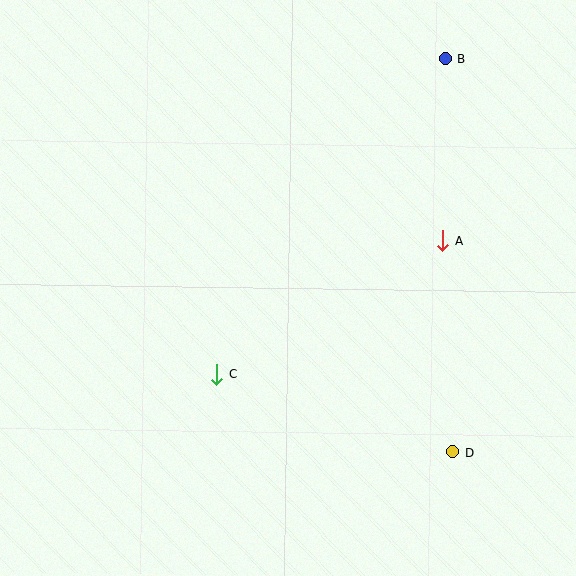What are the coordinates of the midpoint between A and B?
The midpoint between A and B is at (444, 150).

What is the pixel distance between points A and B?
The distance between A and B is 182 pixels.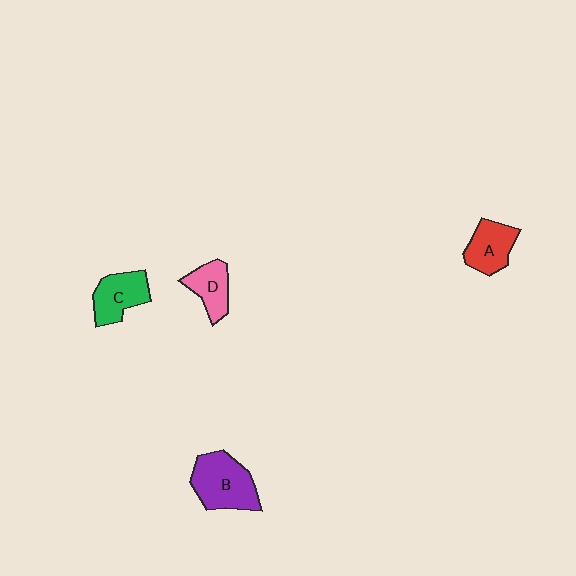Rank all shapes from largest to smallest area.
From largest to smallest: B (purple), C (green), A (red), D (pink).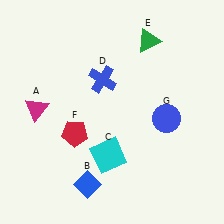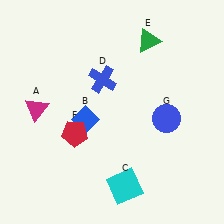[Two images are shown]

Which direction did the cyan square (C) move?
The cyan square (C) moved down.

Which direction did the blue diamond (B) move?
The blue diamond (B) moved up.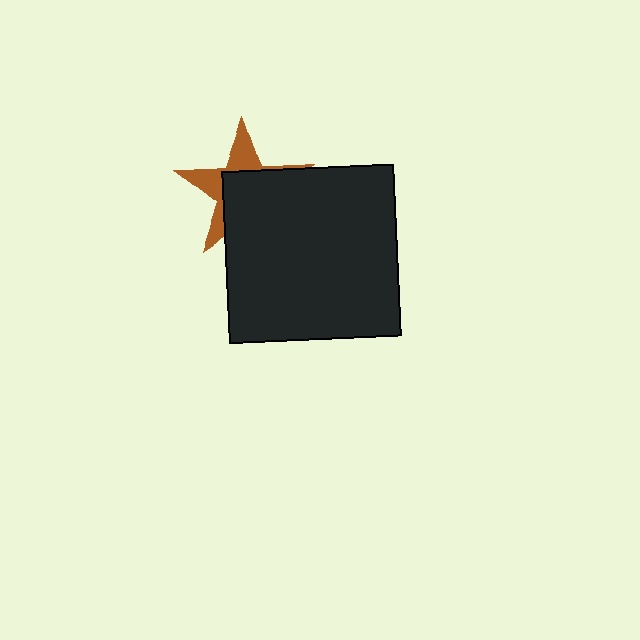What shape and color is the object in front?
The object in front is a black square.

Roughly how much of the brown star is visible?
A small part of it is visible (roughly 41%).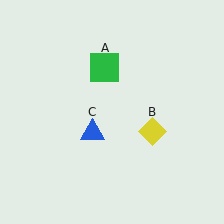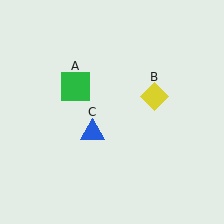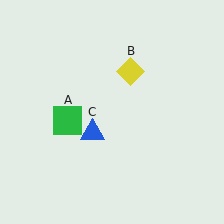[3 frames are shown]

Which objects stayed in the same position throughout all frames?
Blue triangle (object C) remained stationary.